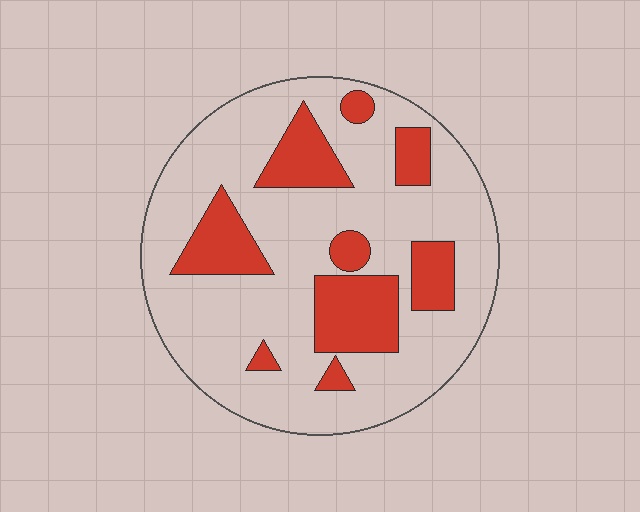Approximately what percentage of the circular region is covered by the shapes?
Approximately 25%.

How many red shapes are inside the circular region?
9.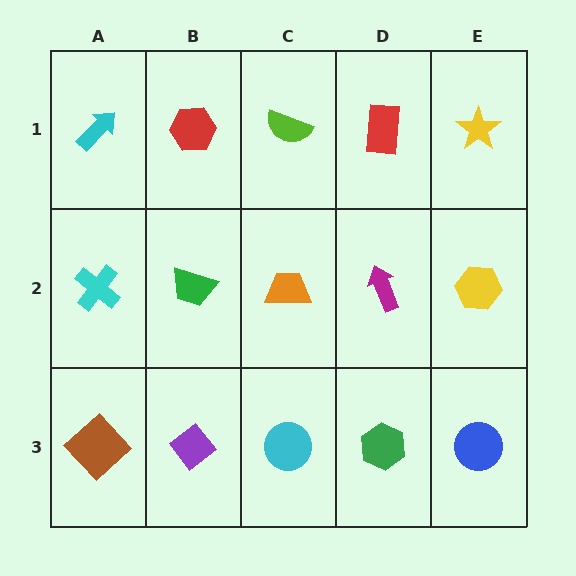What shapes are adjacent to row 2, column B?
A red hexagon (row 1, column B), a purple diamond (row 3, column B), a cyan cross (row 2, column A), an orange trapezoid (row 2, column C).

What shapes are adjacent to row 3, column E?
A yellow hexagon (row 2, column E), a green hexagon (row 3, column D).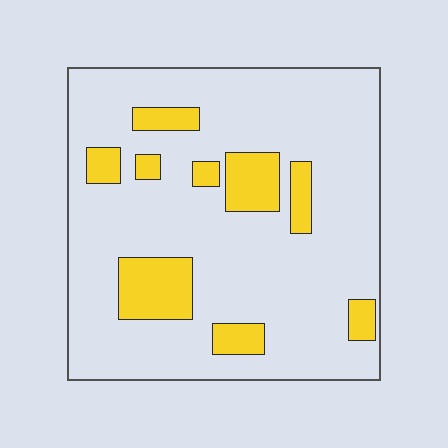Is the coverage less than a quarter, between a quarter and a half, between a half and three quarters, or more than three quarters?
Less than a quarter.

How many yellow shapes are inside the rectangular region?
9.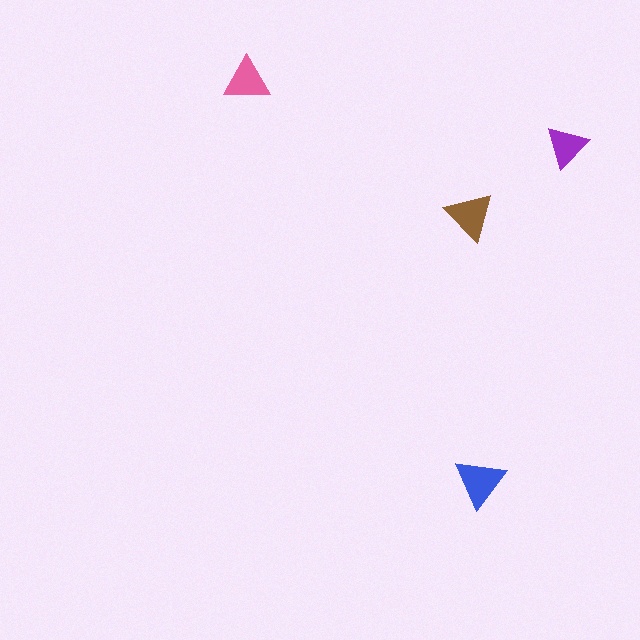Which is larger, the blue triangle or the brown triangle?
The blue one.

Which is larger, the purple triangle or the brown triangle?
The brown one.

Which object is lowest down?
The blue triangle is bottommost.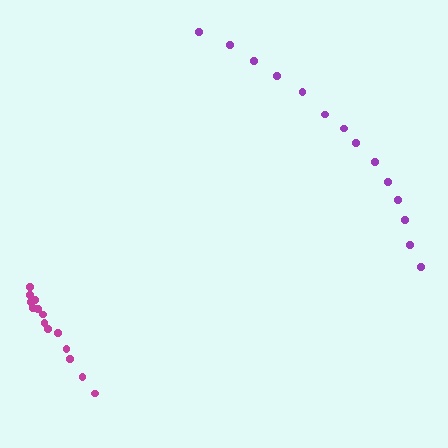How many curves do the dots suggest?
There are 2 distinct paths.